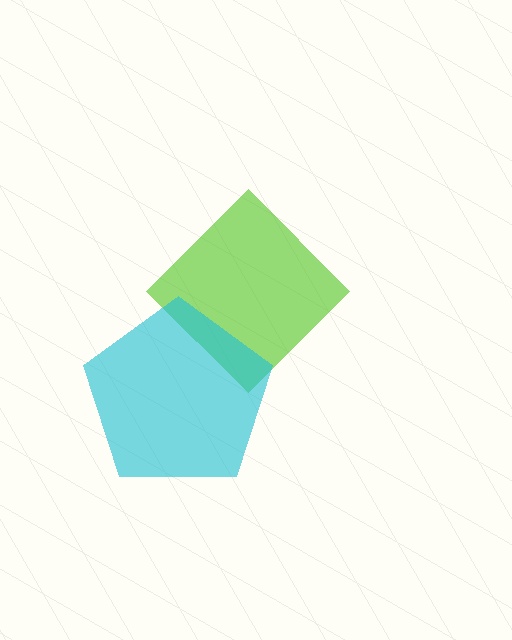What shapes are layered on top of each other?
The layered shapes are: a lime diamond, a cyan pentagon.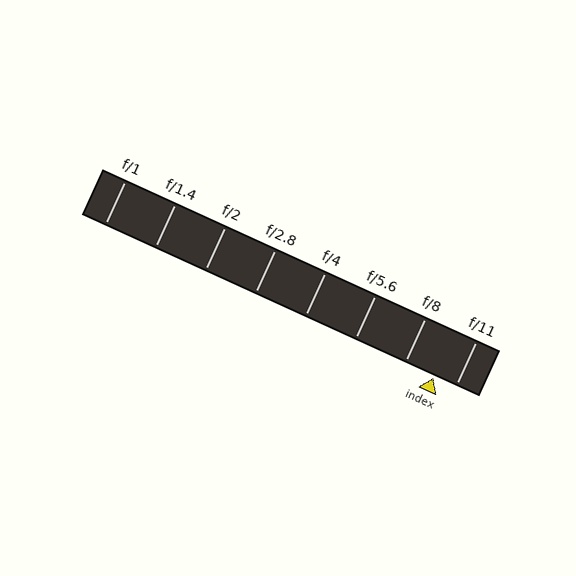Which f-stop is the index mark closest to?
The index mark is closest to f/11.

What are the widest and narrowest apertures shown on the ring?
The widest aperture shown is f/1 and the narrowest is f/11.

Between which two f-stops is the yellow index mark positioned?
The index mark is between f/8 and f/11.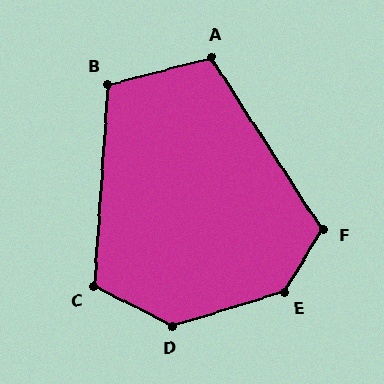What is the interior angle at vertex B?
Approximately 109 degrees (obtuse).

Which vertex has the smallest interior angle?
A, at approximately 108 degrees.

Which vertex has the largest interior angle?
E, at approximately 139 degrees.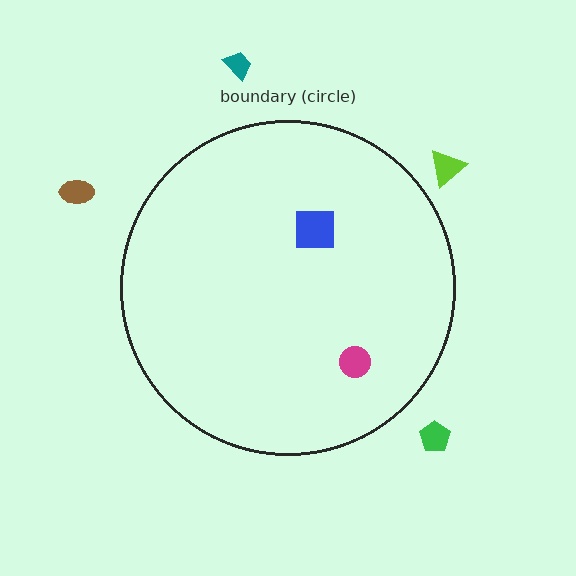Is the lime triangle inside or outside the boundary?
Outside.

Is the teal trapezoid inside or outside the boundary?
Outside.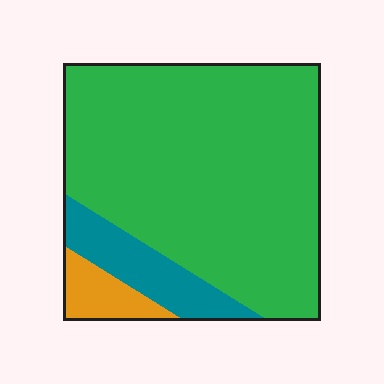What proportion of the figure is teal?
Teal covers roughly 15% of the figure.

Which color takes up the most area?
Green, at roughly 80%.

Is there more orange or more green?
Green.